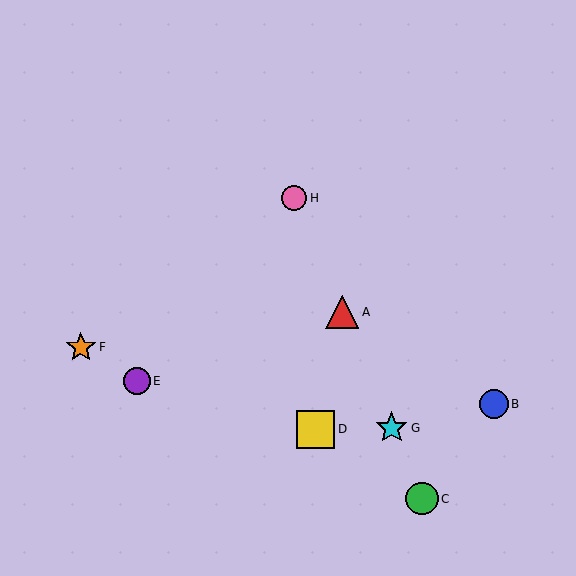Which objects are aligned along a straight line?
Objects A, C, G, H are aligned along a straight line.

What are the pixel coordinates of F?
Object F is at (81, 347).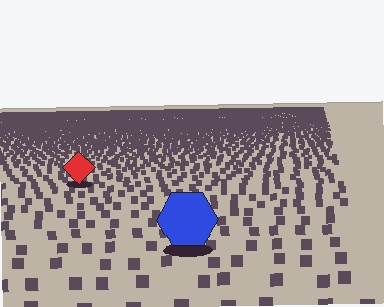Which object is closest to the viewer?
The blue hexagon is closest. The texture marks near it are larger and more spread out.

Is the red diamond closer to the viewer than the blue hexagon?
No. The blue hexagon is closer — you can tell from the texture gradient: the ground texture is coarser near it.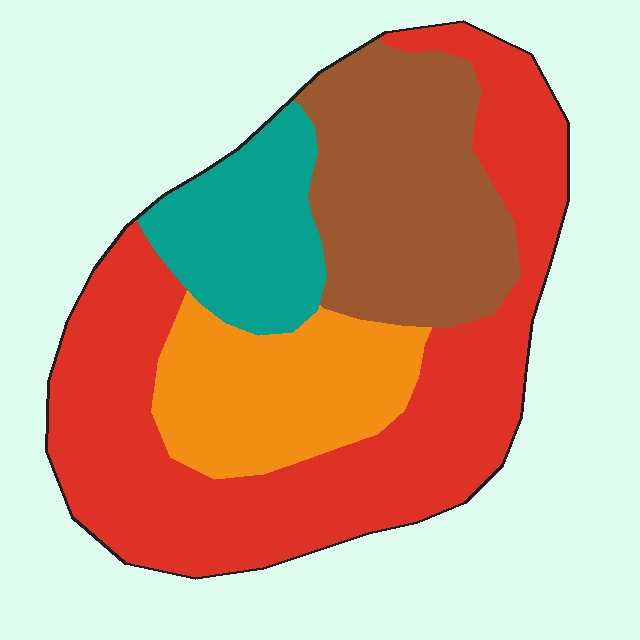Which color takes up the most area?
Red, at roughly 45%.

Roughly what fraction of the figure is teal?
Teal takes up about one eighth (1/8) of the figure.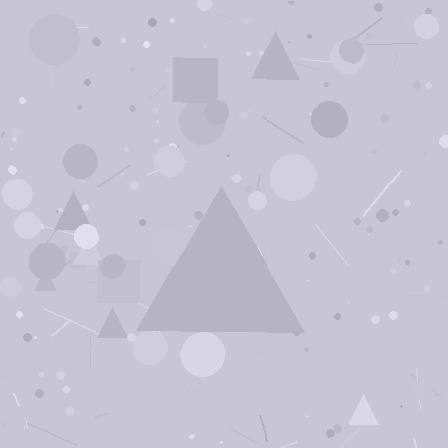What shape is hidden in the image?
A triangle is hidden in the image.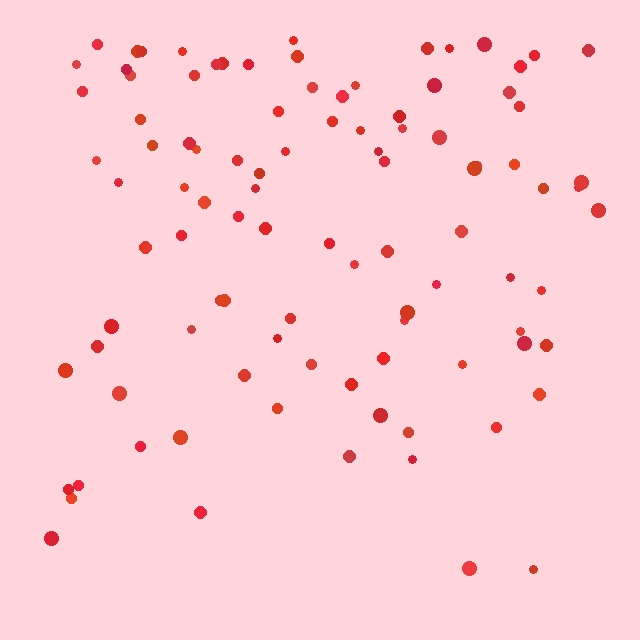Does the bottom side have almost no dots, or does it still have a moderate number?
Still a moderate number, just noticeably fewer than the top.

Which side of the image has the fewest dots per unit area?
The bottom.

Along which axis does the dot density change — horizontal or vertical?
Vertical.